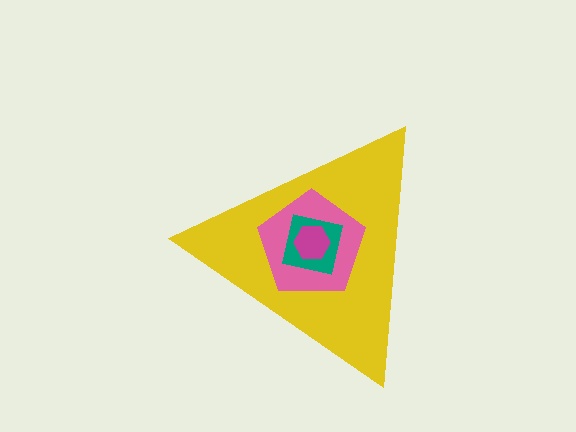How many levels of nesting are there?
4.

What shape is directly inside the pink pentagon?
The teal square.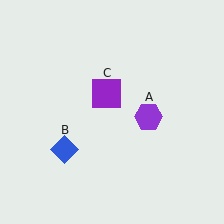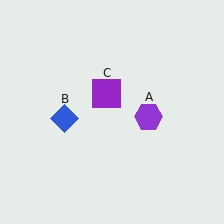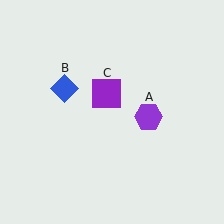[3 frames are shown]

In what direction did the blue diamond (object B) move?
The blue diamond (object B) moved up.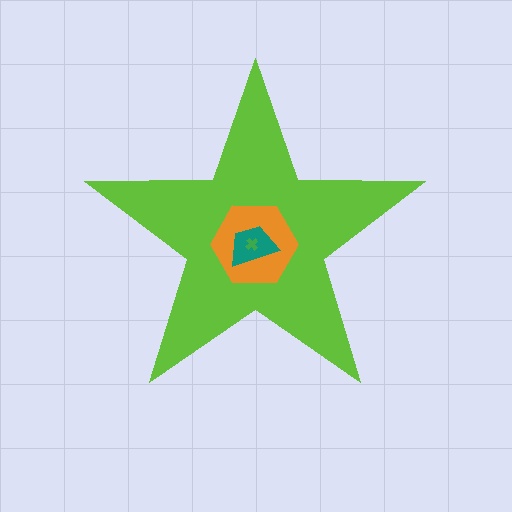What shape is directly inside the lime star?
The orange hexagon.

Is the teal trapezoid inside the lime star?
Yes.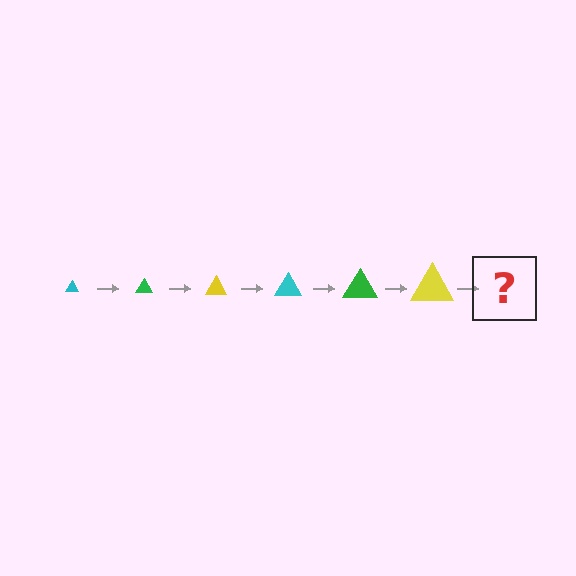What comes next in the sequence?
The next element should be a cyan triangle, larger than the previous one.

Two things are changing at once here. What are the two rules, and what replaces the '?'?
The two rules are that the triangle grows larger each step and the color cycles through cyan, green, and yellow. The '?' should be a cyan triangle, larger than the previous one.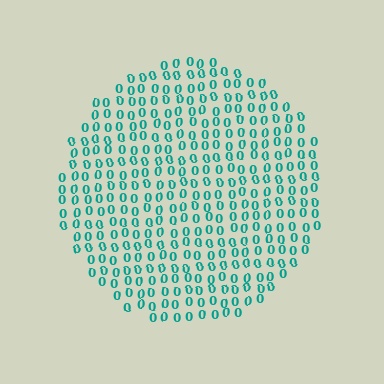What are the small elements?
The small elements are digit 0's.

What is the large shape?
The large shape is a circle.